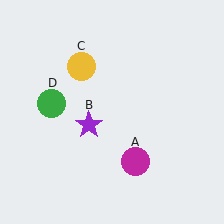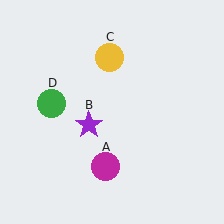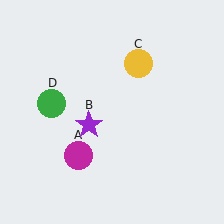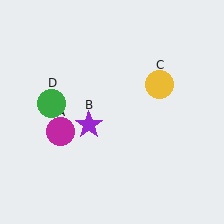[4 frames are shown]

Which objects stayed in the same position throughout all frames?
Purple star (object B) and green circle (object D) remained stationary.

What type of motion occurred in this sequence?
The magenta circle (object A), yellow circle (object C) rotated clockwise around the center of the scene.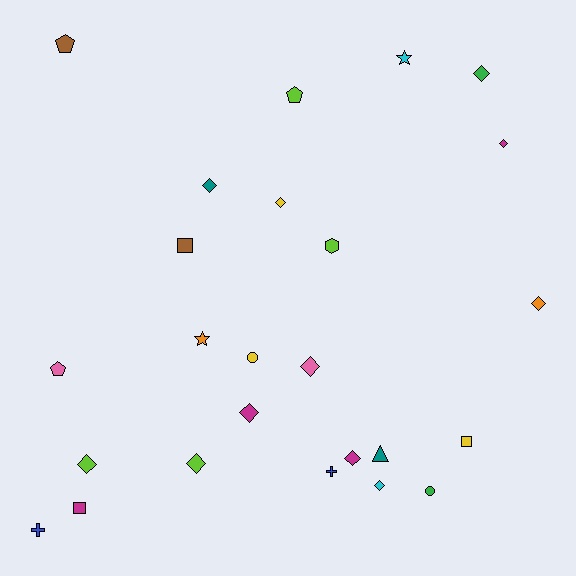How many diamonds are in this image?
There are 11 diamonds.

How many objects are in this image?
There are 25 objects.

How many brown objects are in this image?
There are 2 brown objects.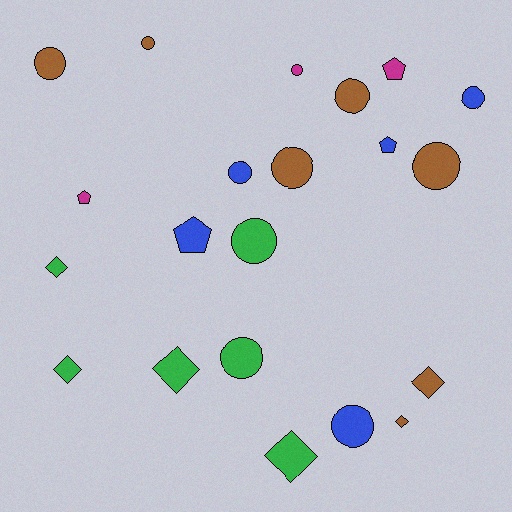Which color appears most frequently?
Brown, with 7 objects.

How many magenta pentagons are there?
There are 2 magenta pentagons.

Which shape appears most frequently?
Circle, with 11 objects.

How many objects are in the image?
There are 21 objects.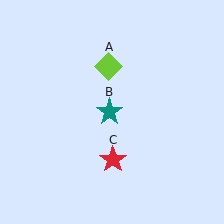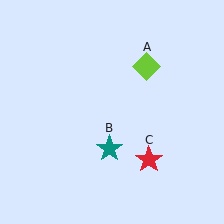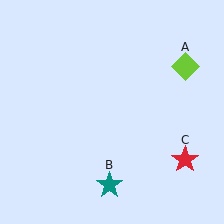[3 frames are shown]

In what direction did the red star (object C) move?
The red star (object C) moved right.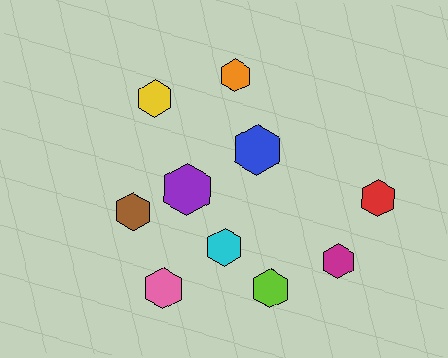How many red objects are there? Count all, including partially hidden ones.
There is 1 red object.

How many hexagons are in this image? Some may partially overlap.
There are 10 hexagons.